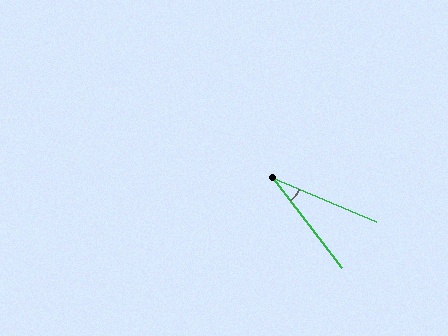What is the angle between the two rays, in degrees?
Approximately 29 degrees.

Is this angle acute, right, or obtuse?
It is acute.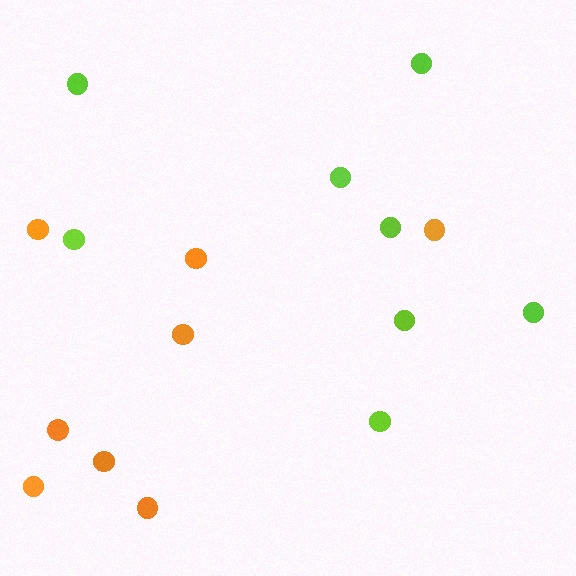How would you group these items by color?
There are 2 groups: one group of orange circles (8) and one group of lime circles (8).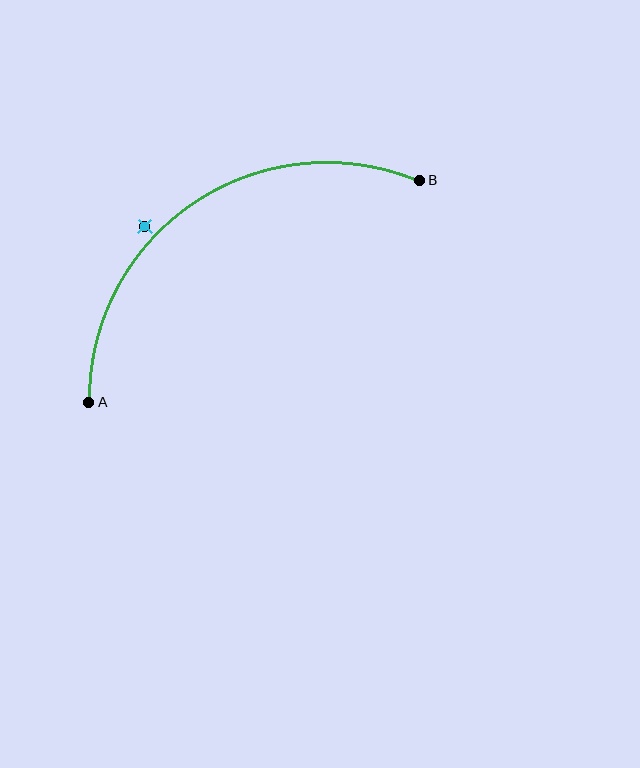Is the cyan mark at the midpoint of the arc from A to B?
No — the cyan mark does not lie on the arc at all. It sits slightly outside the curve.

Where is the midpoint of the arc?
The arc midpoint is the point on the curve farthest from the straight line joining A and B. It sits above and to the left of that line.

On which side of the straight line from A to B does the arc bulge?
The arc bulges above and to the left of the straight line connecting A and B.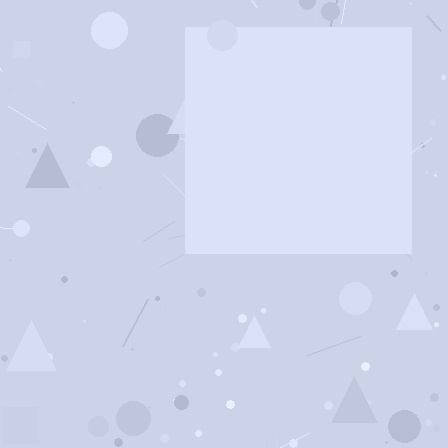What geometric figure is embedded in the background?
A square is embedded in the background.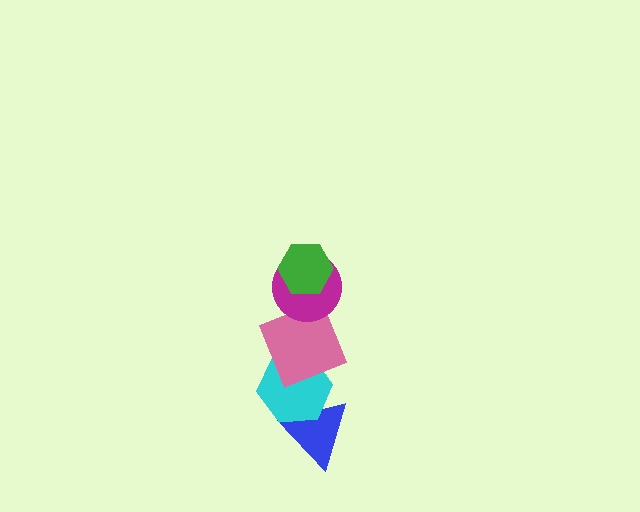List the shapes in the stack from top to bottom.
From top to bottom: the green hexagon, the magenta circle, the pink square, the cyan hexagon, the blue triangle.